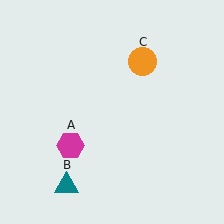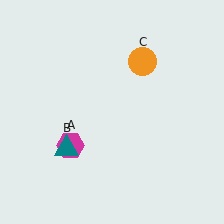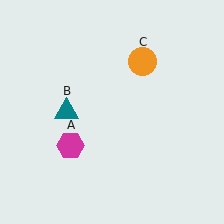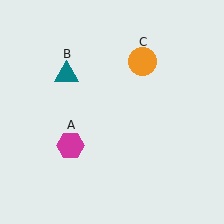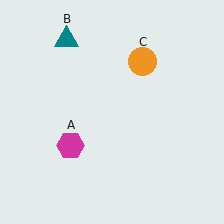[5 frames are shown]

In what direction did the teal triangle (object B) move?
The teal triangle (object B) moved up.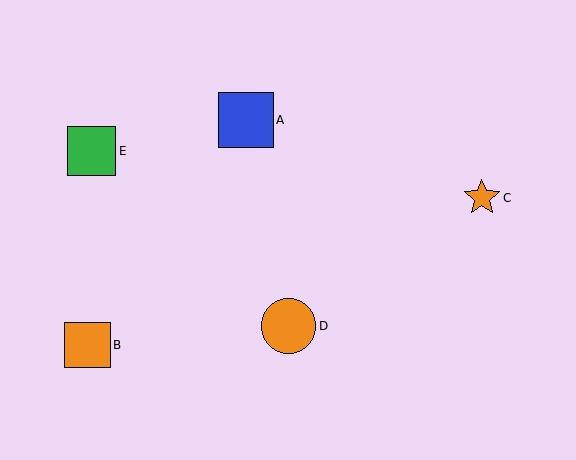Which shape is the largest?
The blue square (labeled A) is the largest.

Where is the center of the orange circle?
The center of the orange circle is at (288, 326).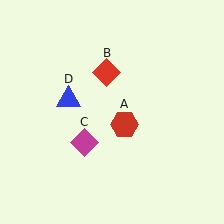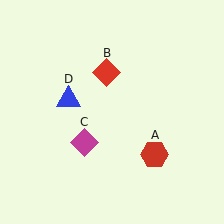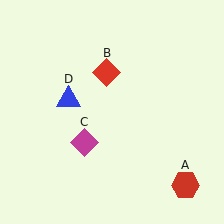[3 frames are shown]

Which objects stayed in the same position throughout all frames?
Red diamond (object B) and magenta diamond (object C) and blue triangle (object D) remained stationary.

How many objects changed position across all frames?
1 object changed position: red hexagon (object A).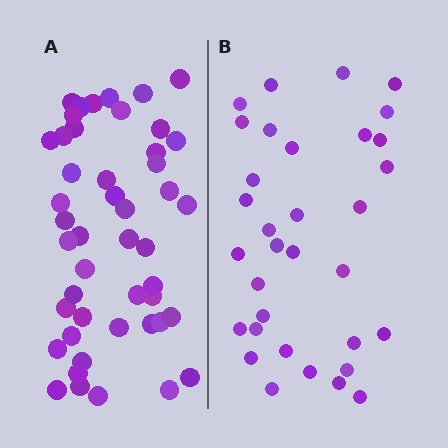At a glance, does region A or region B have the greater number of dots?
Region A (the left region) has more dots.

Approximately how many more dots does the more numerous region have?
Region A has approximately 15 more dots than region B.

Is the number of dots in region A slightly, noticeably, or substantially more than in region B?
Region A has noticeably more, but not dramatically so. The ratio is roughly 1.4 to 1.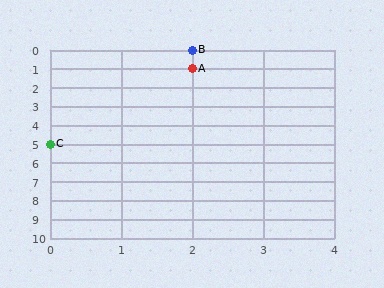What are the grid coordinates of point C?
Point C is at grid coordinates (0, 5).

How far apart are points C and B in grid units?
Points C and B are 2 columns and 5 rows apart (about 5.4 grid units diagonally).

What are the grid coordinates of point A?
Point A is at grid coordinates (2, 1).